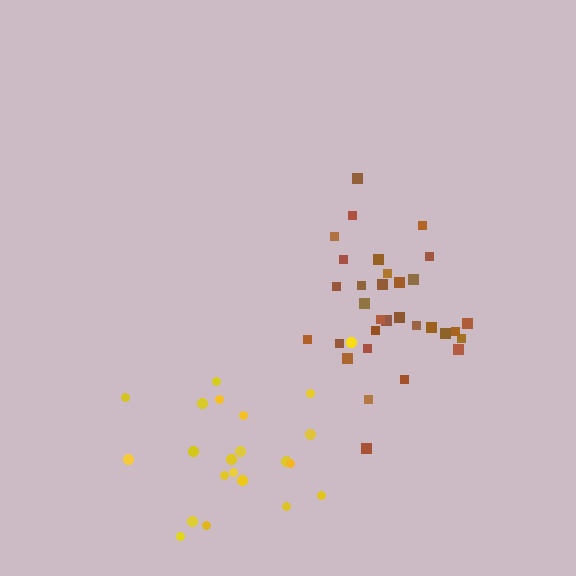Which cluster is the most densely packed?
Brown.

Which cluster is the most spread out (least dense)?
Yellow.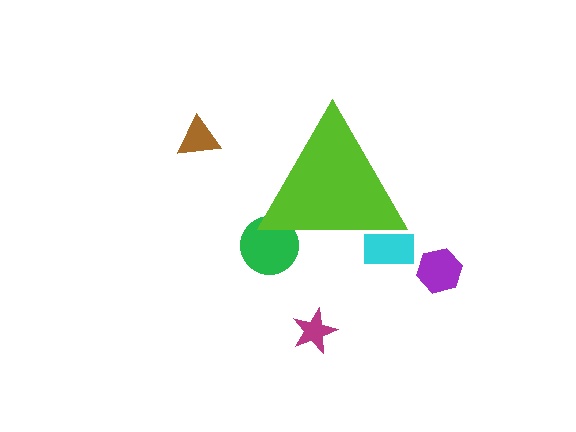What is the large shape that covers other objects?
A lime triangle.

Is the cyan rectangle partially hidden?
Yes, the cyan rectangle is partially hidden behind the lime triangle.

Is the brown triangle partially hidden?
No, the brown triangle is fully visible.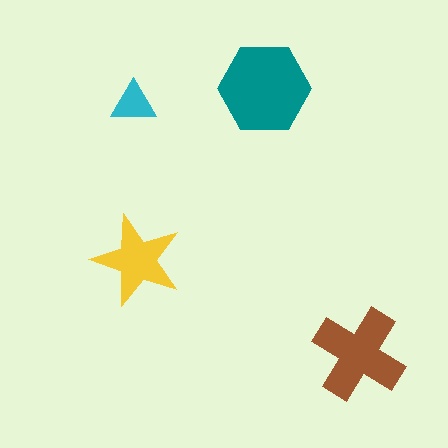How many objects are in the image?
There are 4 objects in the image.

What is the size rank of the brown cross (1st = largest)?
2nd.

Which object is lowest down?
The brown cross is bottommost.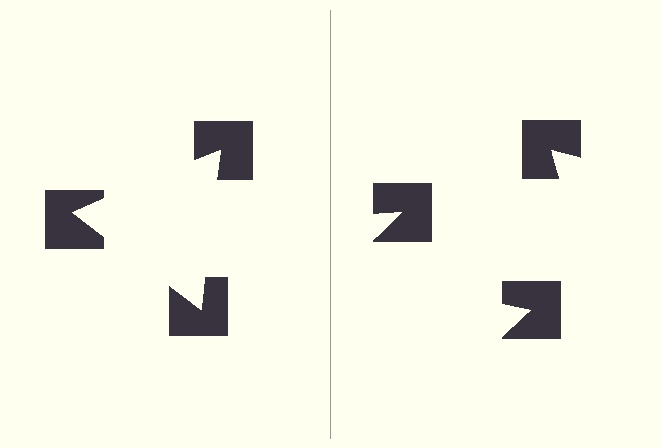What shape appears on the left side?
An illusory triangle.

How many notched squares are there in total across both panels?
6 — 3 on each side.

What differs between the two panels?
The notched squares are positioned identically on both sides; only the wedge orientations differ. On the left they align to a triangle; on the right they are misaligned.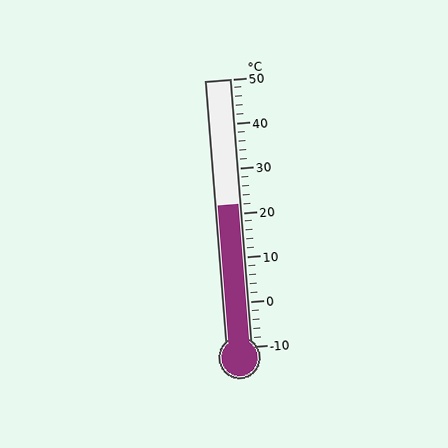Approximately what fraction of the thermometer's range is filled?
The thermometer is filled to approximately 55% of its range.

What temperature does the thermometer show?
The thermometer shows approximately 22°C.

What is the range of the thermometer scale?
The thermometer scale ranges from -10°C to 50°C.